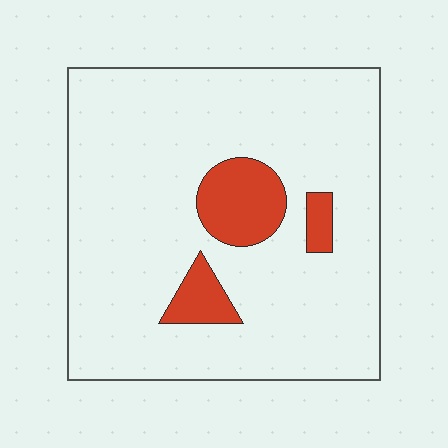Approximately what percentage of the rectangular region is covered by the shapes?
Approximately 10%.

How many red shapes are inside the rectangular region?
3.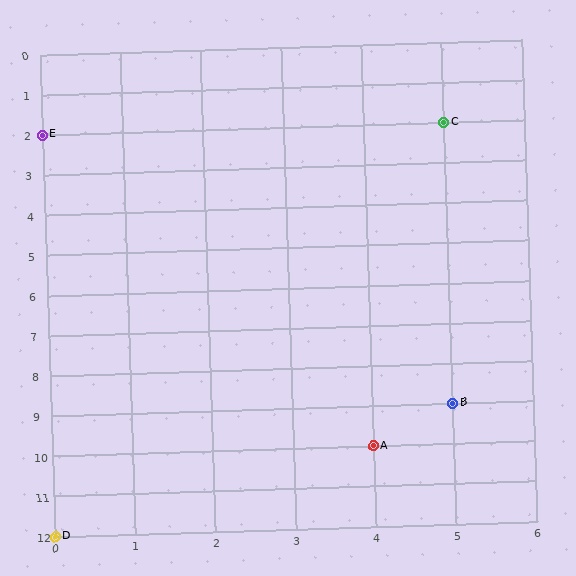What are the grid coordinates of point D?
Point D is at grid coordinates (0, 12).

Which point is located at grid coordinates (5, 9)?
Point B is at (5, 9).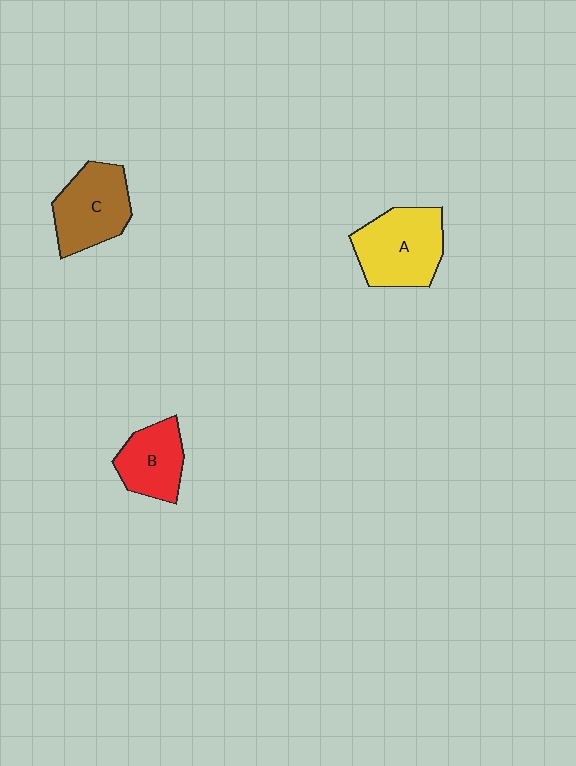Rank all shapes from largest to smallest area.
From largest to smallest: A (yellow), C (brown), B (red).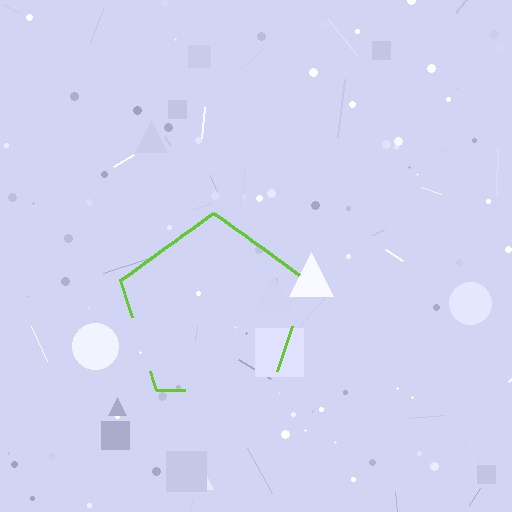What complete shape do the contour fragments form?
The contour fragments form a pentagon.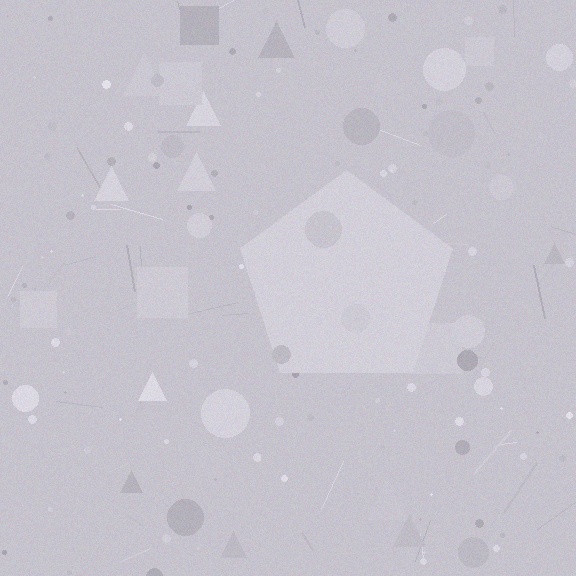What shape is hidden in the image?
A pentagon is hidden in the image.